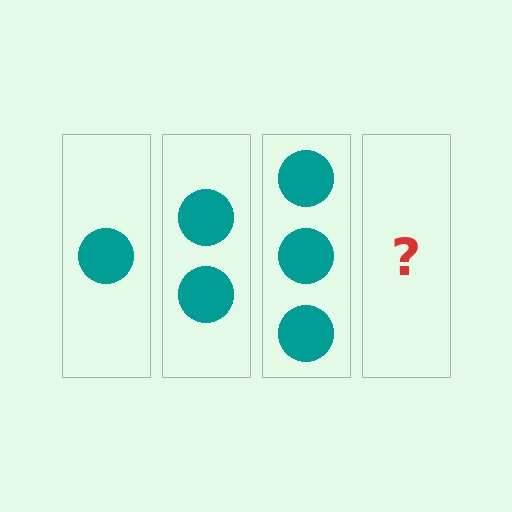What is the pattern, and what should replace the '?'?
The pattern is that each step adds one more circle. The '?' should be 4 circles.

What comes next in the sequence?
The next element should be 4 circles.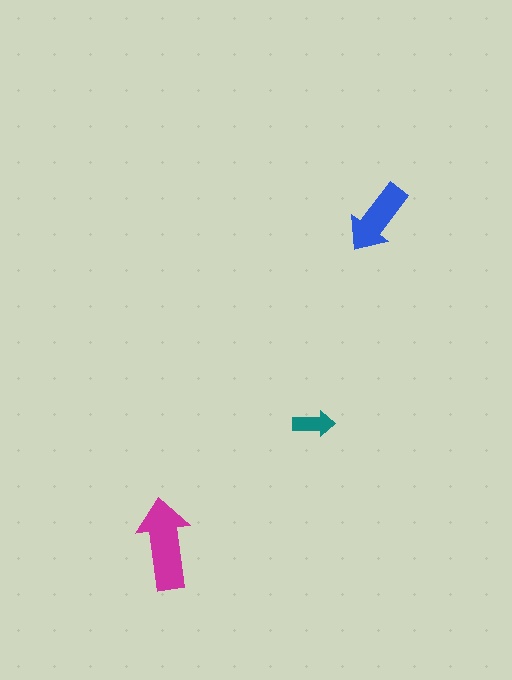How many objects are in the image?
There are 3 objects in the image.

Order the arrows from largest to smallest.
the magenta one, the blue one, the teal one.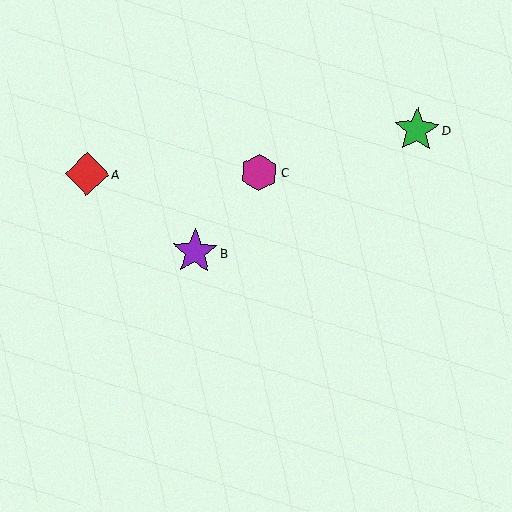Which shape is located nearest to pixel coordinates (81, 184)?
The red diamond (labeled A) at (87, 174) is nearest to that location.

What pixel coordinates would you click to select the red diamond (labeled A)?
Click at (87, 174) to select the red diamond A.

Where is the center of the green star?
The center of the green star is at (417, 130).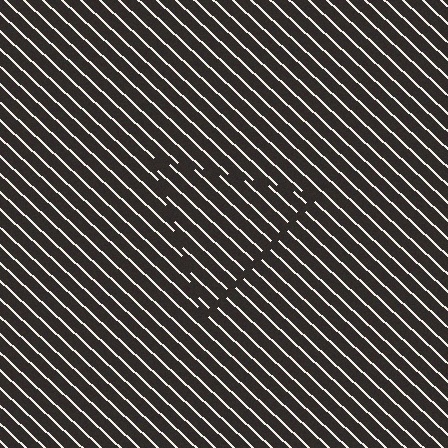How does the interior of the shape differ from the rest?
The interior of the shape contains the same grating, shifted by half a period — the contour is defined by the phase discontinuity where line-ends from the inner and outer gratings abut.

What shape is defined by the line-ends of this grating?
An illusory triangle. The interior of the shape contains the same grating, shifted by half a period — the contour is defined by the phase discontinuity where line-ends from the inner and outer gratings abut.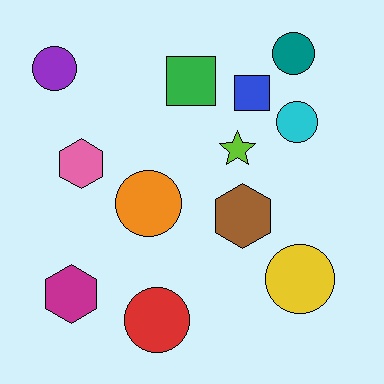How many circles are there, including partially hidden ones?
There are 6 circles.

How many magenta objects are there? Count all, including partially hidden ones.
There is 1 magenta object.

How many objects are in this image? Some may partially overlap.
There are 12 objects.